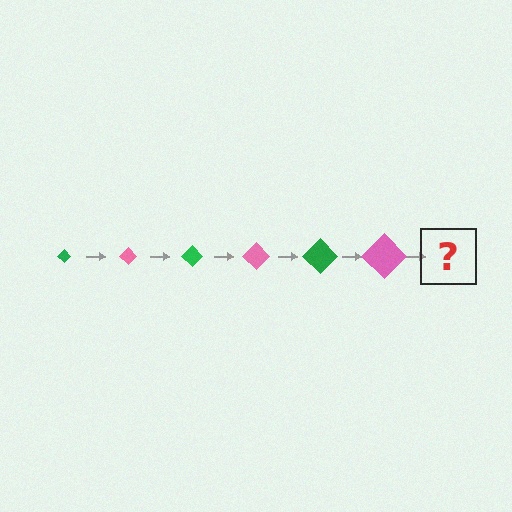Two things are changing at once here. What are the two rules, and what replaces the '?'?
The two rules are that the diamond grows larger each step and the color cycles through green and pink. The '?' should be a green diamond, larger than the previous one.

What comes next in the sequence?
The next element should be a green diamond, larger than the previous one.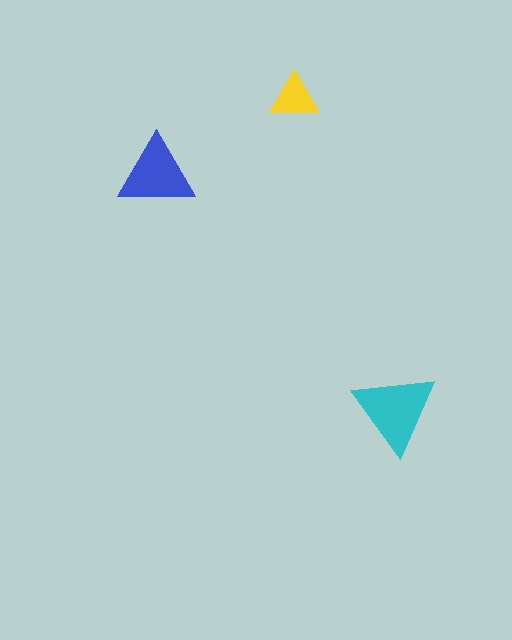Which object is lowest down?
The cyan triangle is bottommost.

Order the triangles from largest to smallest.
the cyan one, the blue one, the yellow one.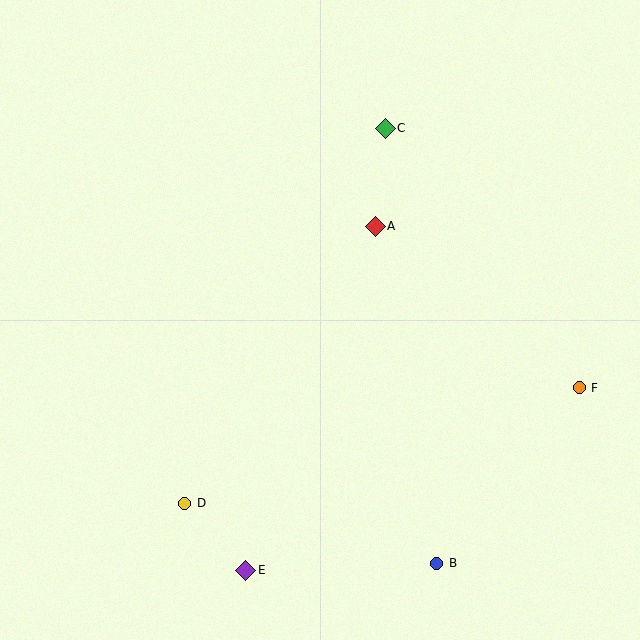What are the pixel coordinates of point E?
Point E is at (246, 570).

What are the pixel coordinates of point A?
Point A is at (375, 226).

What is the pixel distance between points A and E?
The distance between A and E is 368 pixels.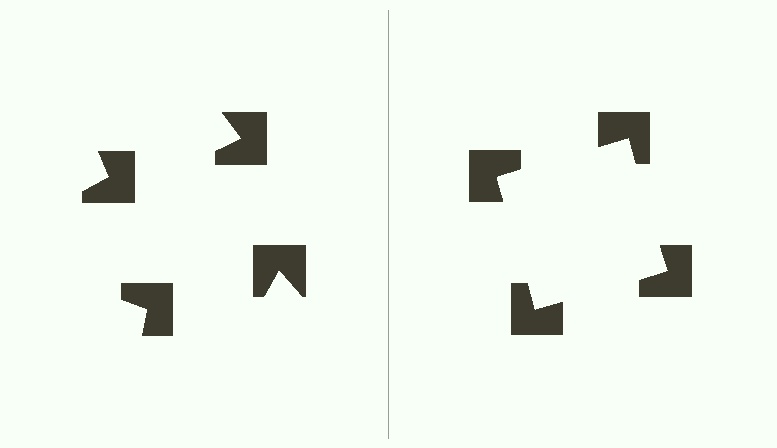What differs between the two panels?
The notched squares are positioned identically on both sides; only the wedge orientations differ. On the right they align to a square; on the left they are misaligned.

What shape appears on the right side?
An illusory square.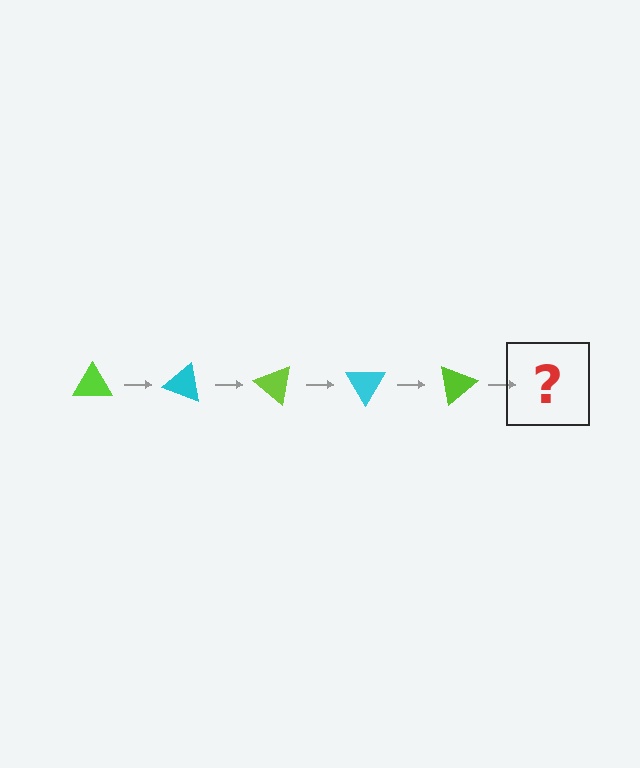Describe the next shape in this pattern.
It should be a cyan triangle, rotated 100 degrees from the start.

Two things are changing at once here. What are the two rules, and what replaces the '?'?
The two rules are that it rotates 20 degrees each step and the color cycles through lime and cyan. The '?' should be a cyan triangle, rotated 100 degrees from the start.